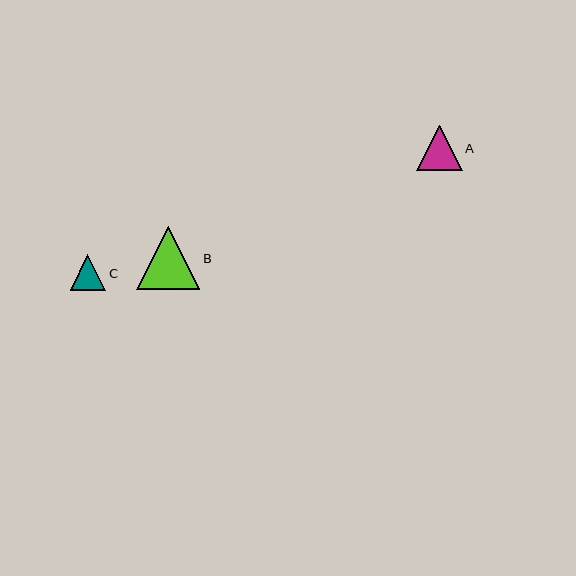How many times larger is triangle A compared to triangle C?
Triangle A is approximately 1.3 times the size of triangle C.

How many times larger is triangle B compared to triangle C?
Triangle B is approximately 1.8 times the size of triangle C.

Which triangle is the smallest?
Triangle C is the smallest with a size of approximately 35 pixels.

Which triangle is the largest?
Triangle B is the largest with a size of approximately 63 pixels.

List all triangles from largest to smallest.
From largest to smallest: B, A, C.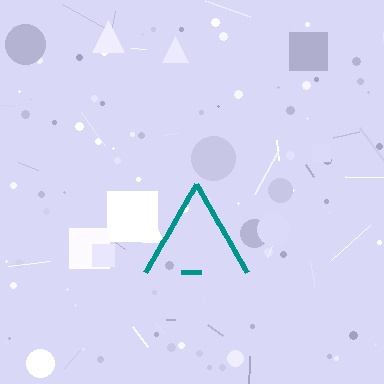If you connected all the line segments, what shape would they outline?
They would outline a triangle.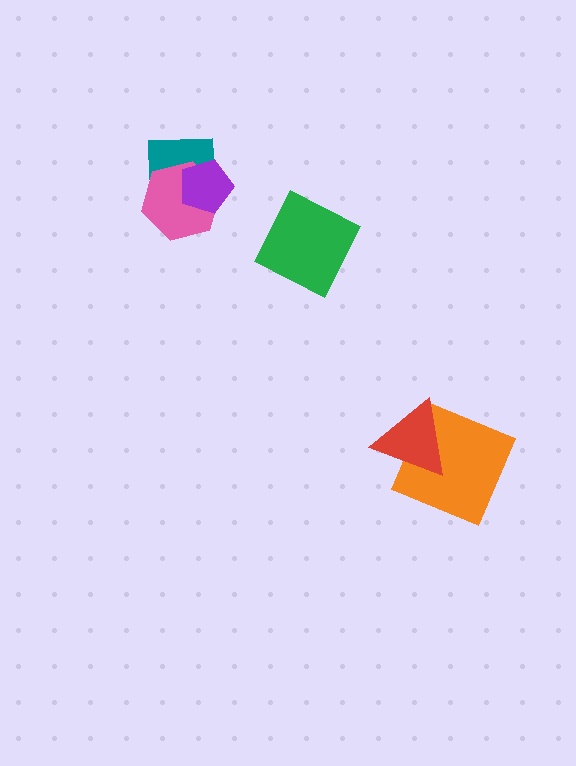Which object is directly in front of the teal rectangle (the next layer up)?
The pink hexagon is directly in front of the teal rectangle.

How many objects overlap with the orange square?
1 object overlaps with the orange square.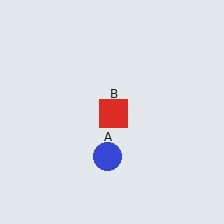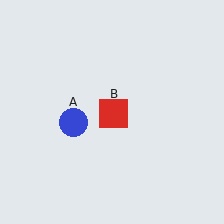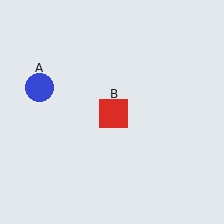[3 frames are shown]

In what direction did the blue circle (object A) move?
The blue circle (object A) moved up and to the left.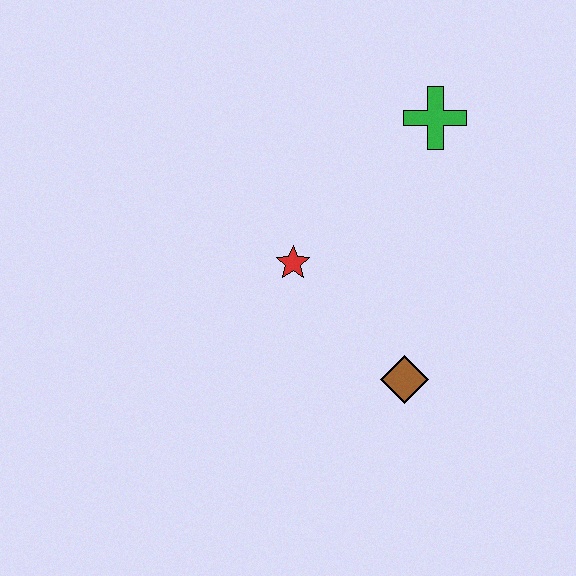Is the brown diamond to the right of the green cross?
No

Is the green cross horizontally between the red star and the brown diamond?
No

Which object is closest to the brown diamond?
The red star is closest to the brown diamond.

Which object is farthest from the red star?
The green cross is farthest from the red star.